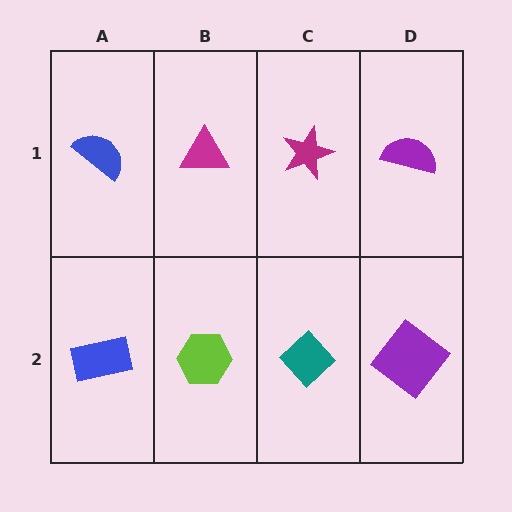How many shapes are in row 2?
4 shapes.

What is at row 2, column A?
A blue rectangle.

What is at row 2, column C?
A teal diamond.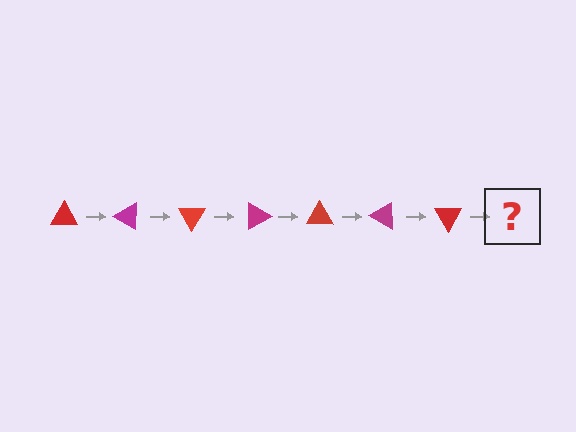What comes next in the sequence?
The next element should be a magenta triangle, rotated 210 degrees from the start.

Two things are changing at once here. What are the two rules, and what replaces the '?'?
The two rules are that it rotates 30 degrees each step and the color cycles through red and magenta. The '?' should be a magenta triangle, rotated 210 degrees from the start.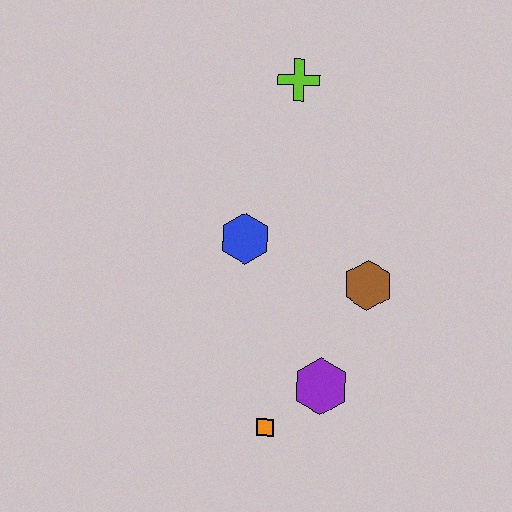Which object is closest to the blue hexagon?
The brown hexagon is closest to the blue hexagon.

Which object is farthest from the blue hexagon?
The orange square is farthest from the blue hexagon.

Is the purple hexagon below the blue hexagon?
Yes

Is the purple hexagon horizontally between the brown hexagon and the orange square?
Yes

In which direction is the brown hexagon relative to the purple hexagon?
The brown hexagon is above the purple hexagon.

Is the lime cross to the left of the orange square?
No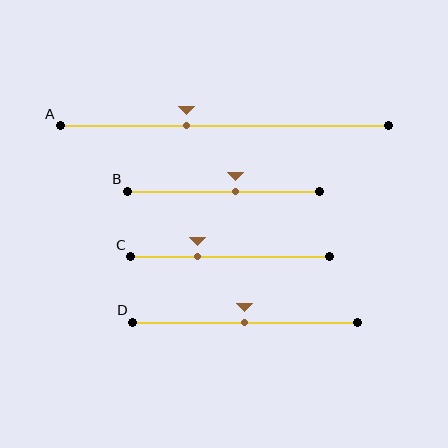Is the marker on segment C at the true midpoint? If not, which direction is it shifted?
No, the marker on segment C is shifted to the left by about 16% of the segment length.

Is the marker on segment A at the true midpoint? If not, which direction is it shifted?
No, the marker on segment A is shifted to the left by about 12% of the segment length.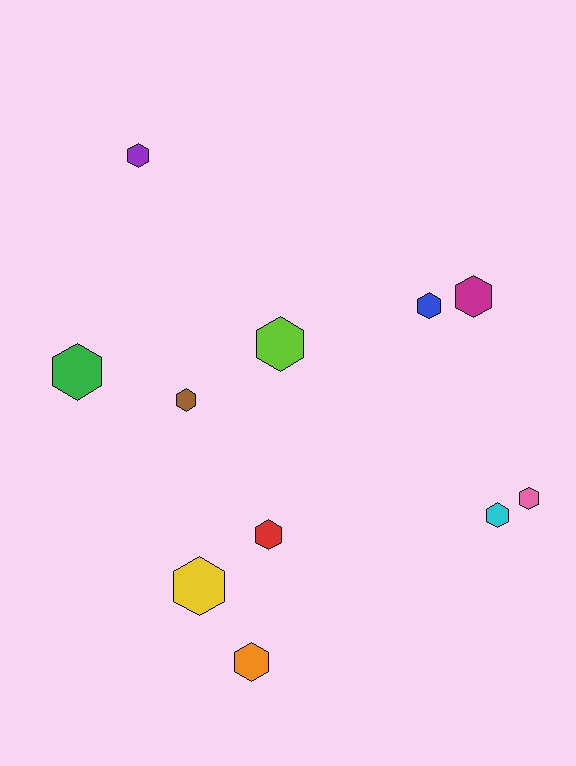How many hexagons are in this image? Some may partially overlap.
There are 11 hexagons.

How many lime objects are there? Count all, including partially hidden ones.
There is 1 lime object.